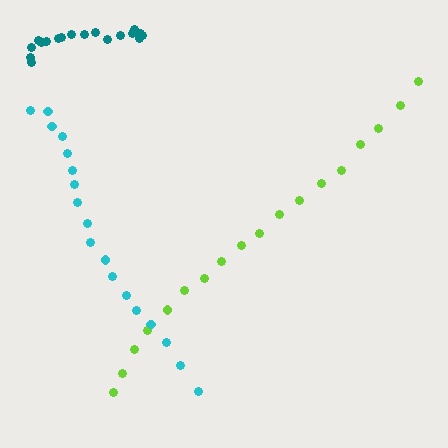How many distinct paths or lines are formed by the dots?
There are 3 distinct paths.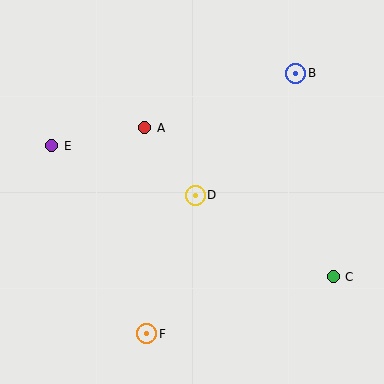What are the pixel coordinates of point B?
Point B is at (296, 73).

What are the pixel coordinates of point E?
Point E is at (52, 146).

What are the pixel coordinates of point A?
Point A is at (145, 128).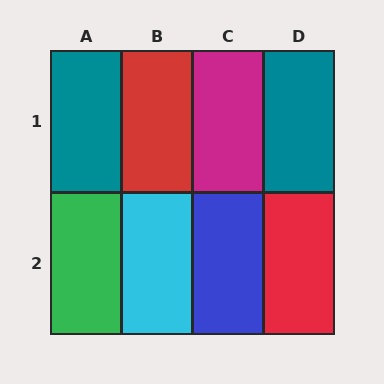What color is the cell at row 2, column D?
Red.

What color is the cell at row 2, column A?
Green.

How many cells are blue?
1 cell is blue.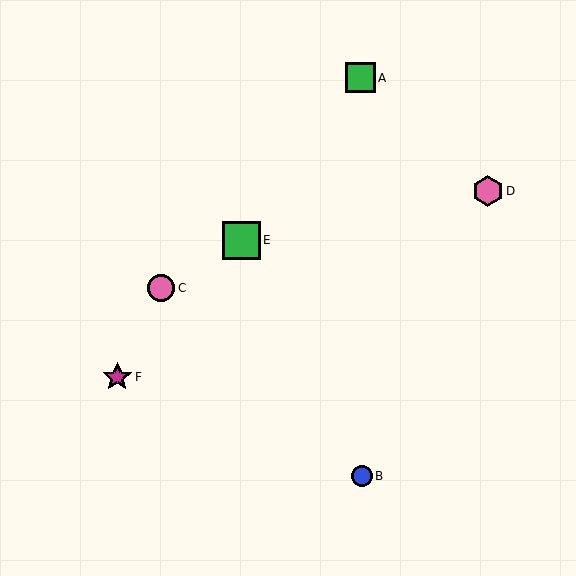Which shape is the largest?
The green square (labeled E) is the largest.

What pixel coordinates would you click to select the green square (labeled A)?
Click at (360, 78) to select the green square A.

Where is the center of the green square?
The center of the green square is at (360, 78).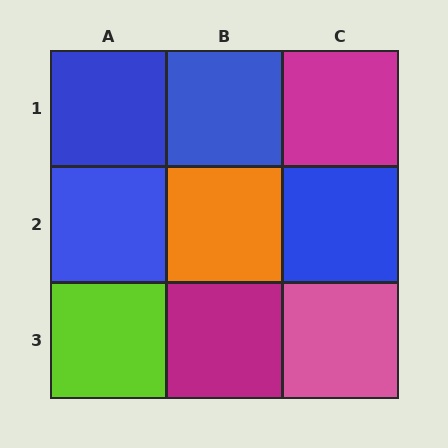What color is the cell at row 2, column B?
Orange.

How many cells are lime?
1 cell is lime.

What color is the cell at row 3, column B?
Magenta.